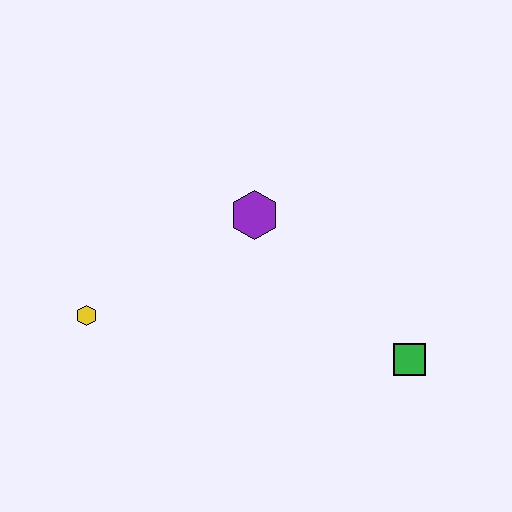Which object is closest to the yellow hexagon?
The purple hexagon is closest to the yellow hexagon.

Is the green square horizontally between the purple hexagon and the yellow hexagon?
No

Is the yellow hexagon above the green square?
Yes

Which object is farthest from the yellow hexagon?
The green square is farthest from the yellow hexagon.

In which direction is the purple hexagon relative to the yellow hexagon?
The purple hexagon is to the right of the yellow hexagon.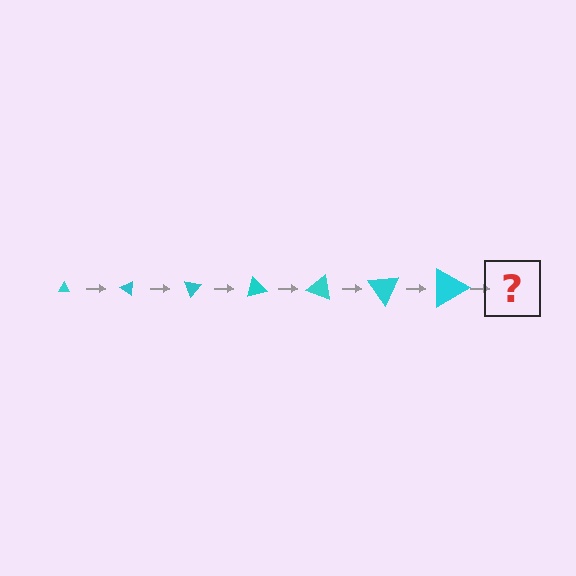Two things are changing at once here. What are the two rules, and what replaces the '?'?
The two rules are that the triangle grows larger each step and it rotates 35 degrees each step. The '?' should be a triangle, larger than the previous one and rotated 245 degrees from the start.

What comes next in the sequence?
The next element should be a triangle, larger than the previous one and rotated 245 degrees from the start.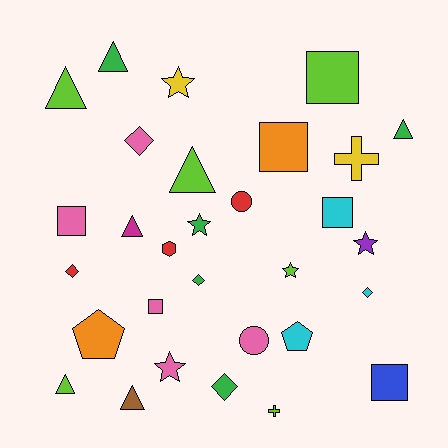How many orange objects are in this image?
There are 2 orange objects.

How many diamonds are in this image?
There are 5 diamonds.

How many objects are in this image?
There are 30 objects.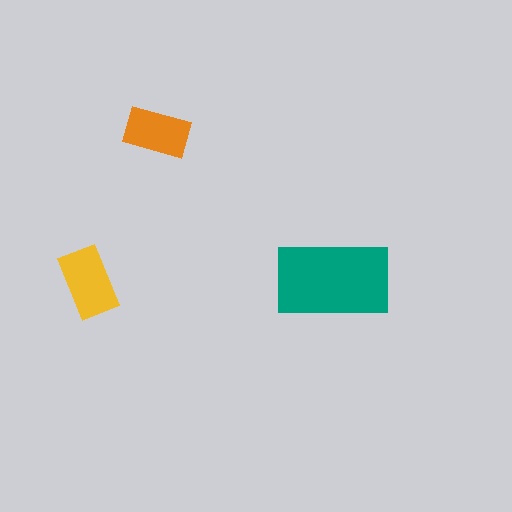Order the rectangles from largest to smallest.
the teal one, the yellow one, the orange one.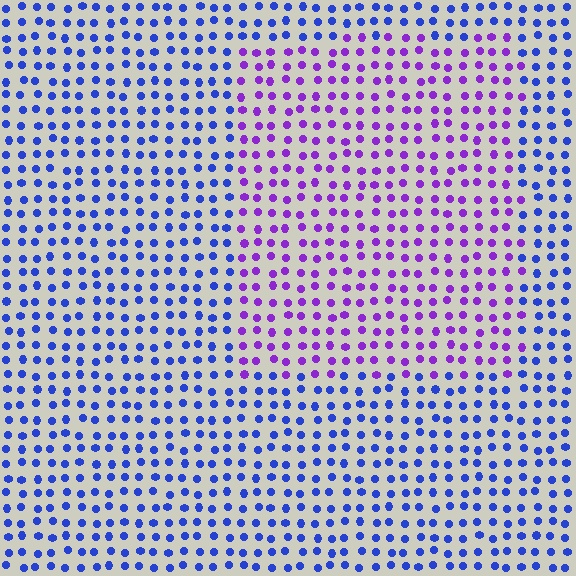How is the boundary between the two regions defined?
The boundary is defined purely by a slight shift in hue (about 46 degrees). Spacing, size, and orientation are identical on both sides.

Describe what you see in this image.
The image is filled with small blue elements in a uniform arrangement. A rectangle-shaped region is visible where the elements are tinted to a slightly different hue, forming a subtle color boundary.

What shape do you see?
I see a rectangle.